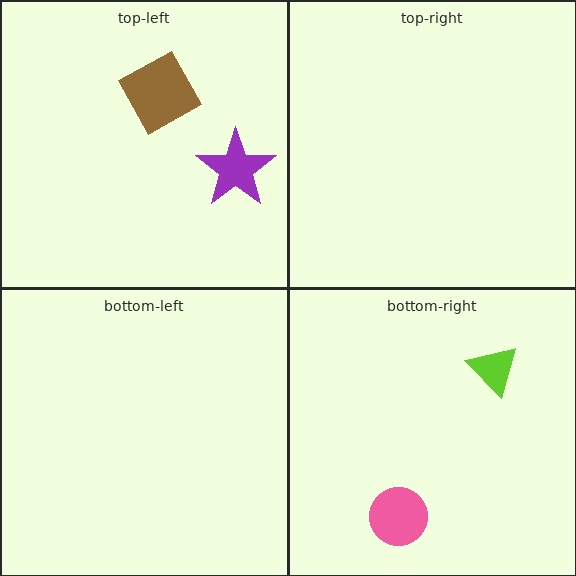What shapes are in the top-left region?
The brown diamond, the purple star.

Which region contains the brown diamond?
The top-left region.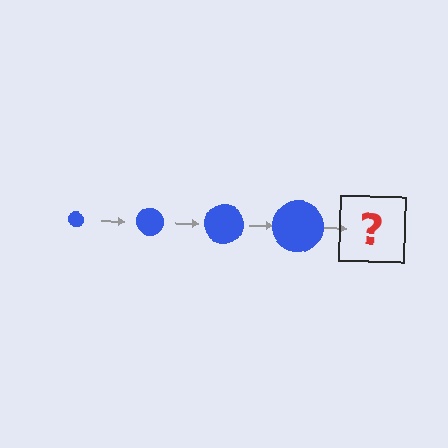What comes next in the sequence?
The next element should be a blue circle, larger than the previous one.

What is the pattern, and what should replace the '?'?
The pattern is that the circle gets progressively larger each step. The '?' should be a blue circle, larger than the previous one.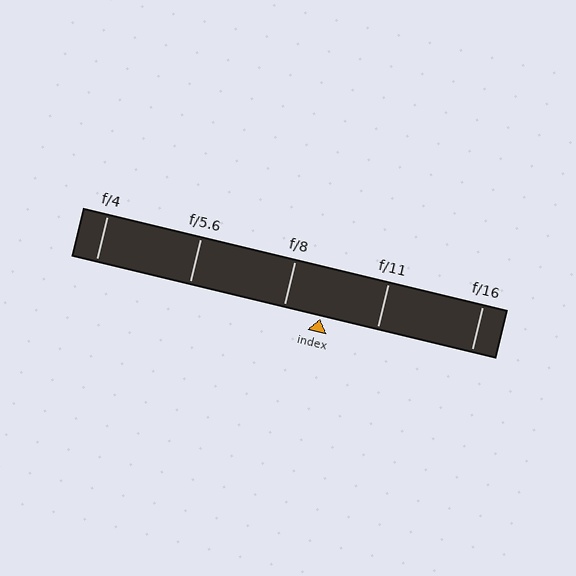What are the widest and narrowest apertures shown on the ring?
The widest aperture shown is f/4 and the narrowest is f/16.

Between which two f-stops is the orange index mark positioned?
The index mark is between f/8 and f/11.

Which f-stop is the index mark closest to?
The index mark is closest to f/8.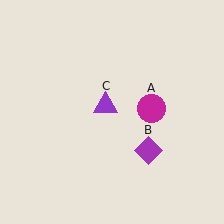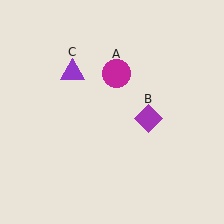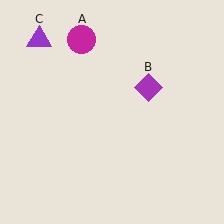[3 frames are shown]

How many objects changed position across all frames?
3 objects changed position: magenta circle (object A), purple diamond (object B), purple triangle (object C).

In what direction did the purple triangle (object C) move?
The purple triangle (object C) moved up and to the left.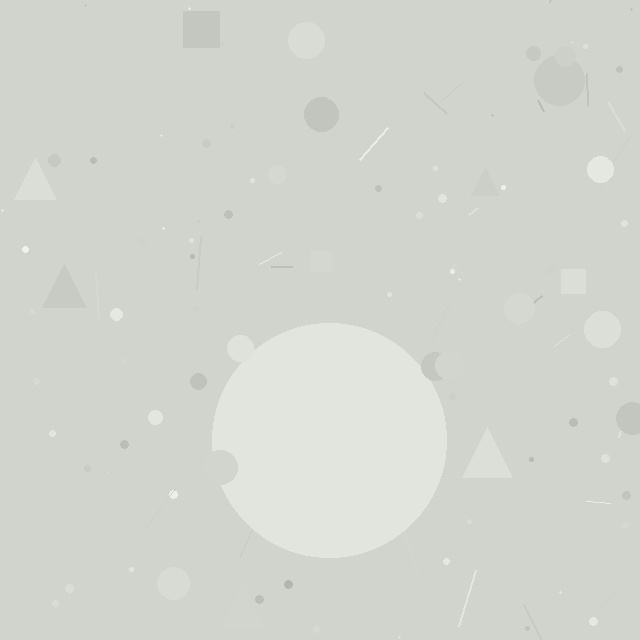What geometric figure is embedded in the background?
A circle is embedded in the background.